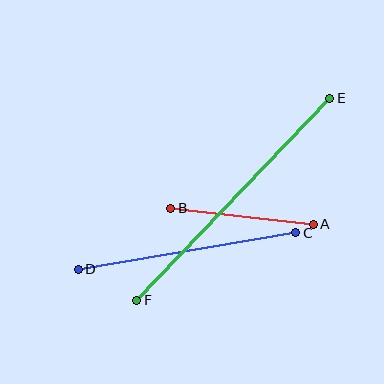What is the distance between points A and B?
The distance is approximately 144 pixels.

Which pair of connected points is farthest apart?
Points E and F are farthest apart.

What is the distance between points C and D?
The distance is approximately 221 pixels.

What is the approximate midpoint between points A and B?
The midpoint is at approximately (242, 216) pixels.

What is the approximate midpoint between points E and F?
The midpoint is at approximately (233, 199) pixels.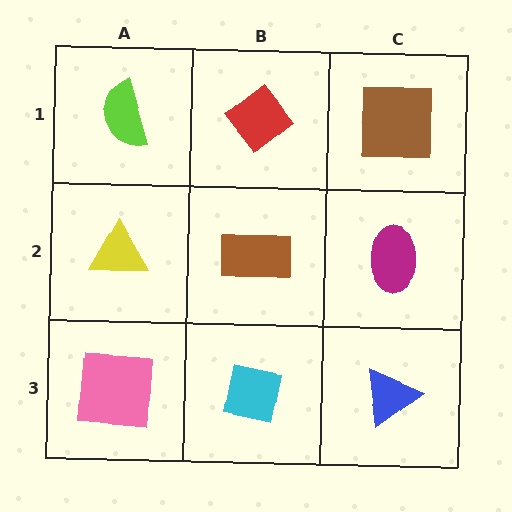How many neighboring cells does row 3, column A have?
2.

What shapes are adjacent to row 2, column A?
A lime semicircle (row 1, column A), a pink square (row 3, column A), a brown rectangle (row 2, column B).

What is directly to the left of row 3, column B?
A pink square.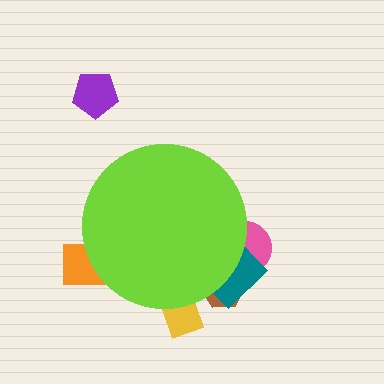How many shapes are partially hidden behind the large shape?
5 shapes are partially hidden.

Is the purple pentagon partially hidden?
No, the purple pentagon is fully visible.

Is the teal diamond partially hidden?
Yes, the teal diamond is partially hidden behind the lime circle.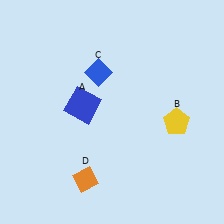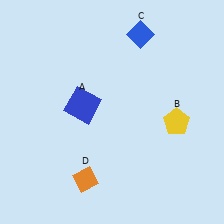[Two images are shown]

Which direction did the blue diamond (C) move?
The blue diamond (C) moved right.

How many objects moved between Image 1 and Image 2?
1 object moved between the two images.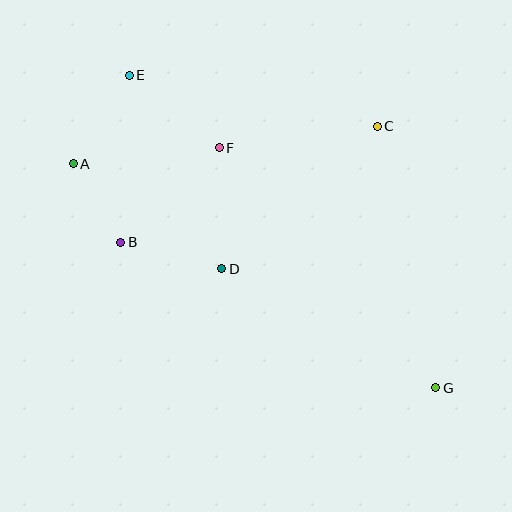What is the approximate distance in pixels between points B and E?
The distance between B and E is approximately 167 pixels.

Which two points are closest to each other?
Points A and B are closest to each other.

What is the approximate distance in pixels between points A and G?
The distance between A and G is approximately 426 pixels.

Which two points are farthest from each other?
Points E and G are farthest from each other.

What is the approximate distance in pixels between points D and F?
The distance between D and F is approximately 121 pixels.